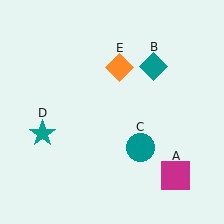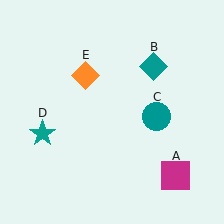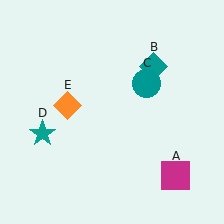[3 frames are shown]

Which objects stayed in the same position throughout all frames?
Magenta square (object A) and teal diamond (object B) and teal star (object D) remained stationary.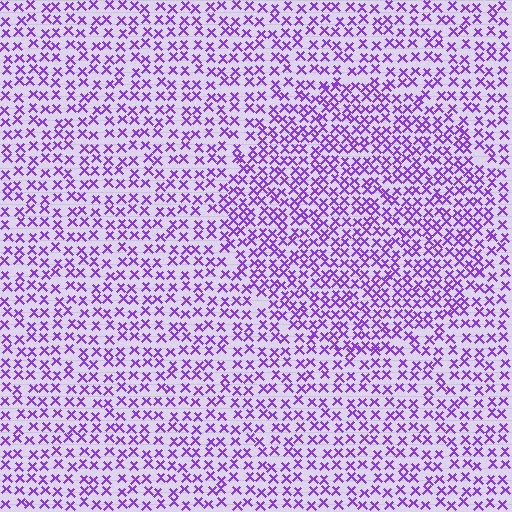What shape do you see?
I see a circle.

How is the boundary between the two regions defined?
The boundary is defined by a change in element density (approximately 1.5x ratio). All elements are the same color, size, and shape.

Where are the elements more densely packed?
The elements are more densely packed inside the circle boundary.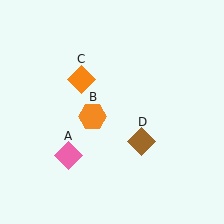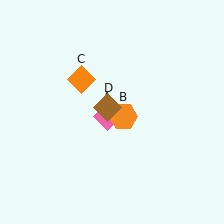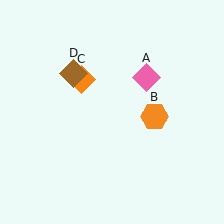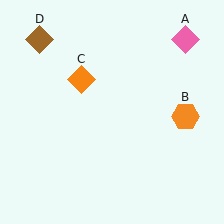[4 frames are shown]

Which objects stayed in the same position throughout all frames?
Orange diamond (object C) remained stationary.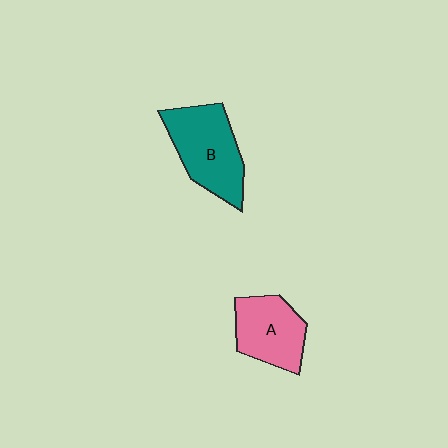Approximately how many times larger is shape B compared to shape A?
Approximately 1.3 times.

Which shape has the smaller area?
Shape A (pink).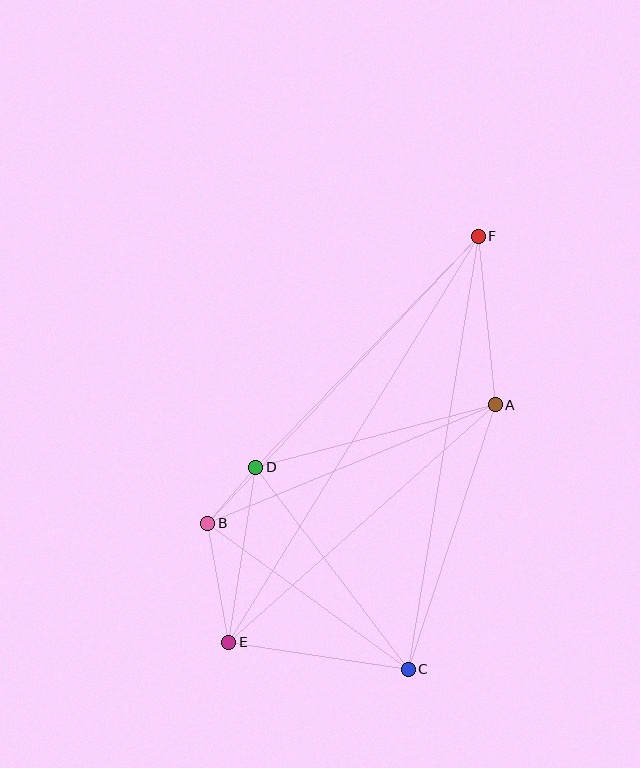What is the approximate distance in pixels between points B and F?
The distance between B and F is approximately 395 pixels.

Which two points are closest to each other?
Points B and D are closest to each other.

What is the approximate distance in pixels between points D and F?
The distance between D and F is approximately 321 pixels.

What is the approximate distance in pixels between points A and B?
The distance between A and B is approximately 311 pixels.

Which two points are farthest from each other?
Points E and F are farthest from each other.